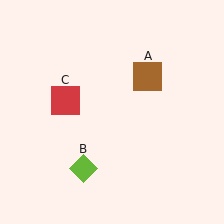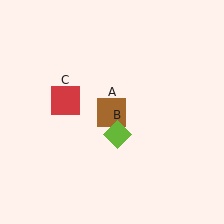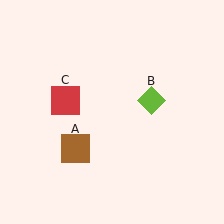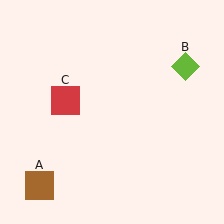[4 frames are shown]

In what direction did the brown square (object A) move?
The brown square (object A) moved down and to the left.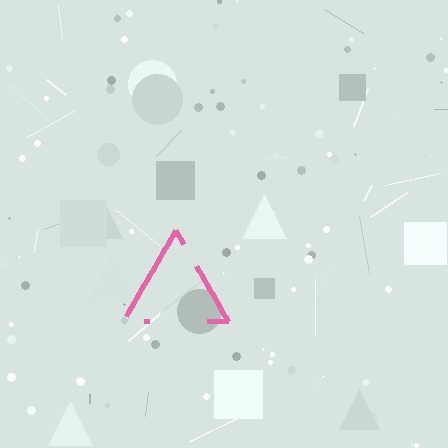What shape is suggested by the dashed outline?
The dashed outline suggests a triangle.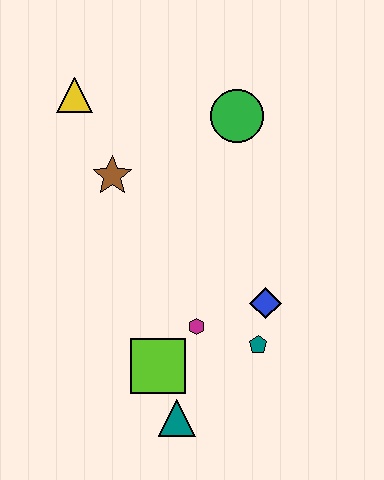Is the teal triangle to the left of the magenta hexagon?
Yes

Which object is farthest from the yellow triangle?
The teal triangle is farthest from the yellow triangle.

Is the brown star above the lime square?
Yes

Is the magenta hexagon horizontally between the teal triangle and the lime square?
No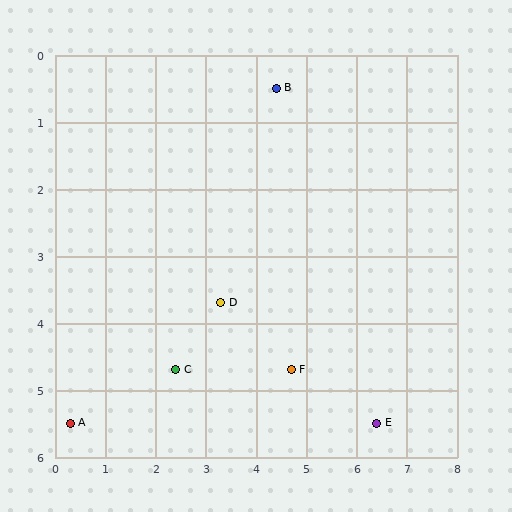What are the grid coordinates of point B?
Point B is at approximately (4.4, 0.5).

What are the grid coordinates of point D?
Point D is at approximately (3.3, 3.7).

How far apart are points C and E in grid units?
Points C and E are about 4.1 grid units apart.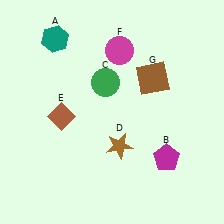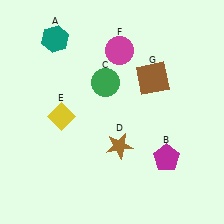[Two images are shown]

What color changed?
The diamond (E) changed from brown in Image 1 to yellow in Image 2.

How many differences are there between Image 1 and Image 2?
There is 1 difference between the two images.